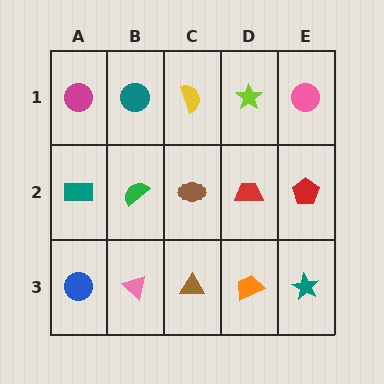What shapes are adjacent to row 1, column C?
A brown ellipse (row 2, column C), a teal circle (row 1, column B), a lime star (row 1, column D).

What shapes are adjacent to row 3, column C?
A brown ellipse (row 2, column C), a pink triangle (row 3, column B), an orange trapezoid (row 3, column D).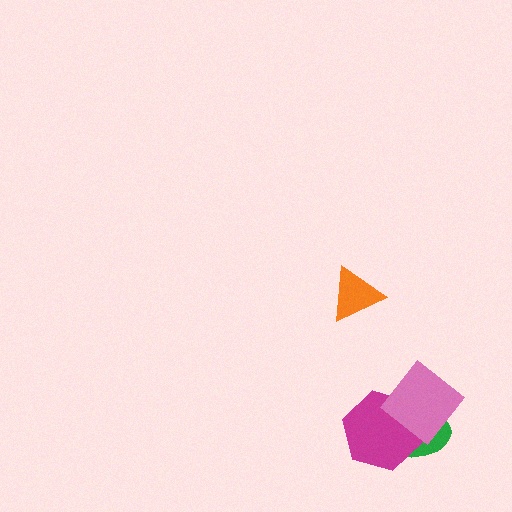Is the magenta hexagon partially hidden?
Yes, it is partially covered by another shape.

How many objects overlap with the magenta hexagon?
2 objects overlap with the magenta hexagon.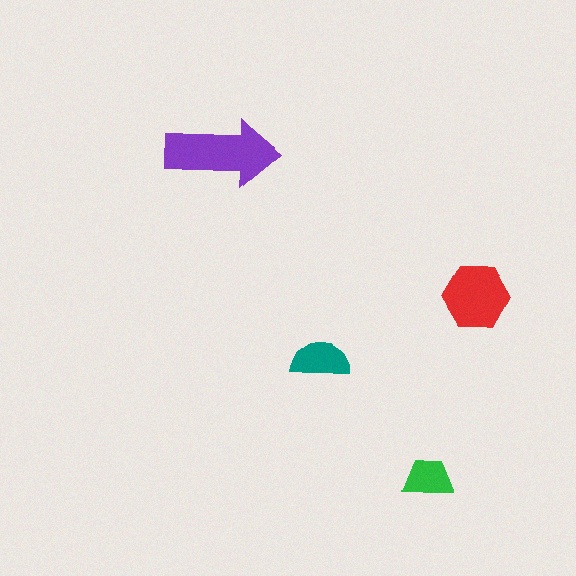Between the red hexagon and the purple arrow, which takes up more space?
The purple arrow.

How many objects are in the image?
There are 4 objects in the image.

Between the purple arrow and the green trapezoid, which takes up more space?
The purple arrow.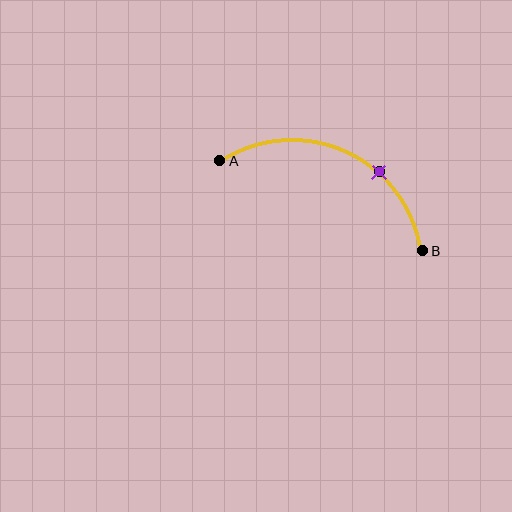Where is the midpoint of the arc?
The arc midpoint is the point on the curve farthest from the straight line joining A and B. It sits above that line.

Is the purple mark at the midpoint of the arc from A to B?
No. The purple mark lies on the arc but is closer to endpoint B. The arc midpoint would be at the point on the curve equidistant along the arc from both A and B.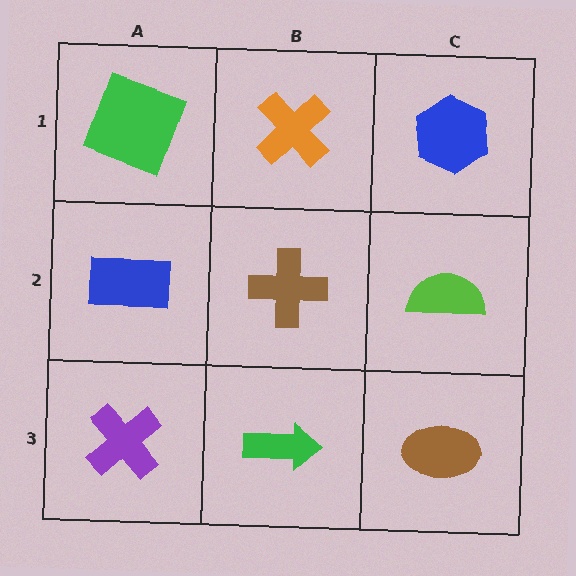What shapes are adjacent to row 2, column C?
A blue hexagon (row 1, column C), a brown ellipse (row 3, column C), a brown cross (row 2, column B).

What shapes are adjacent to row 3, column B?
A brown cross (row 2, column B), a purple cross (row 3, column A), a brown ellipse (row 3, column C).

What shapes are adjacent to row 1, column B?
A brown cross (row 2, column B), a green square (row 1, column A), a blue hexagon (row 1, column C).